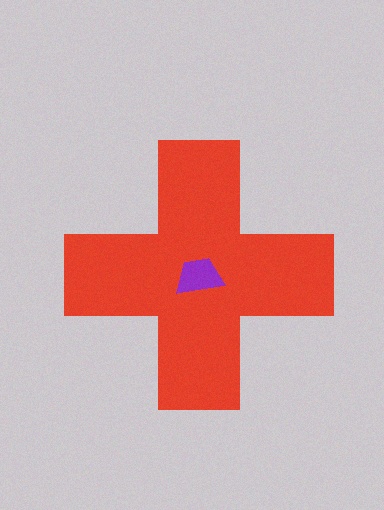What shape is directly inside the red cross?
The purple trapezoid.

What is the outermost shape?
The red cross.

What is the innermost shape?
The purple trapezoid.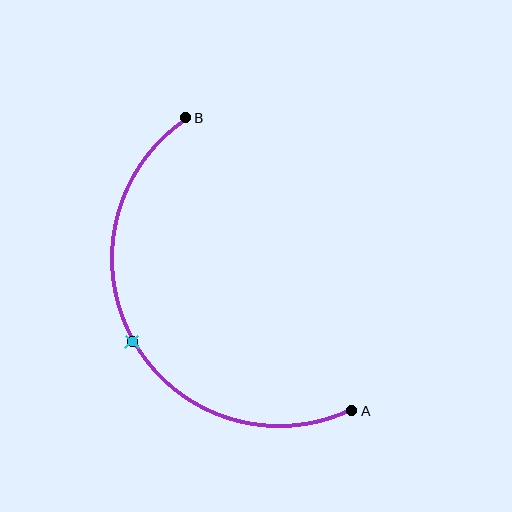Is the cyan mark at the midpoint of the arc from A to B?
Yes. The cyan mark lies on the arc at equal arc-length from both A and B — it is the arc midpoint.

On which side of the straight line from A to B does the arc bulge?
The arc bulges to the left of the straight line connecting A and B.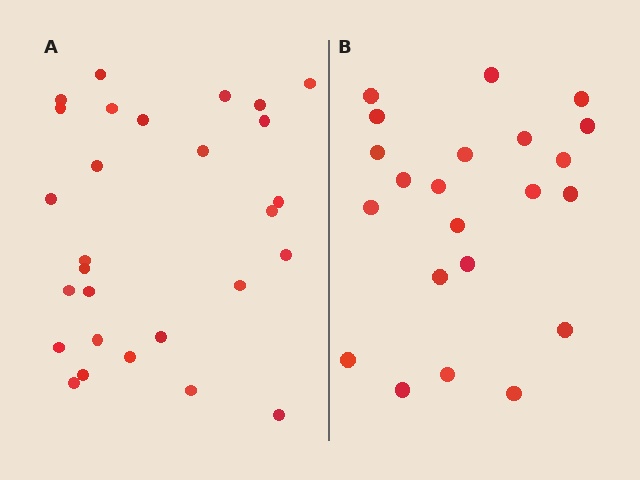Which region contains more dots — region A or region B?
Region A (the left region) has more dots.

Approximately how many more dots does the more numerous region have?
Region A has about 6 more dots than region B.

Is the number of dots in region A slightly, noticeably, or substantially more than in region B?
Region A has noticeably more, but not dramatically so. The ratio is roughly 1.3 to 1.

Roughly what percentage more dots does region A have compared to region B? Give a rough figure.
About 25% more.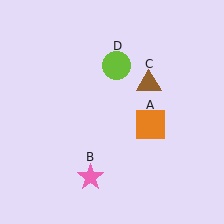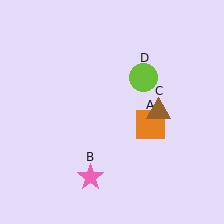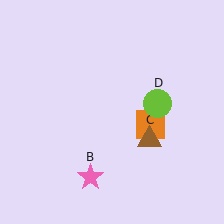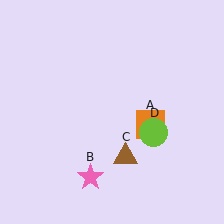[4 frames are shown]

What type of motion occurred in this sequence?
The brown triangle (object C), lime circle (object D) rotated clockwise around the center of the scene.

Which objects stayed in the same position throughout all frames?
Orange square (object A) and pink star (object B) remained stationary.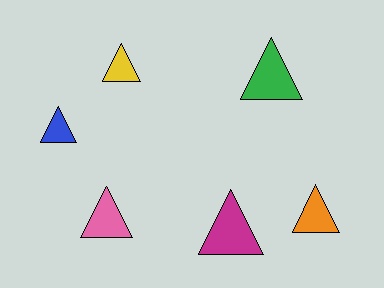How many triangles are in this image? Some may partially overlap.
There are 6 triangles.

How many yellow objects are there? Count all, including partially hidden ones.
There is 1 yellow object.